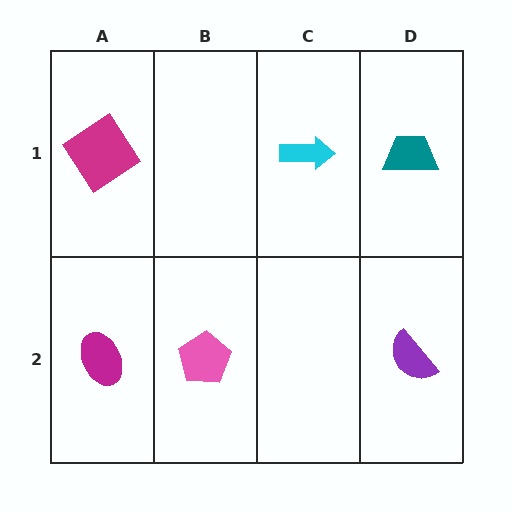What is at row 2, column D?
A purple semicircle.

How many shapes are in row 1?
3 shapes.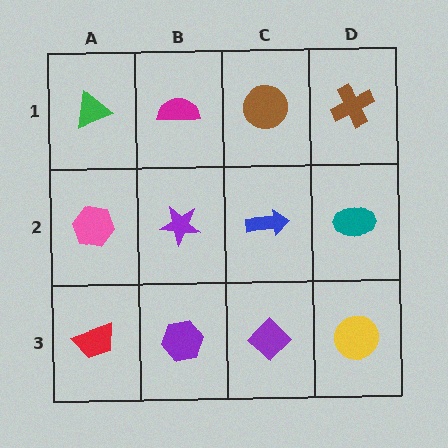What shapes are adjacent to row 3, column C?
A blue arrow (row 2, column C), a purple hexagon (row 3, column B), a yellow circle (row 3, column D).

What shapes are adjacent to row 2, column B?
A magenta semicircle (row 1, column B), a purple hexagon (row 3, column B), a pink hexagon (row 2, column A), a blue arrow (row 2, column C).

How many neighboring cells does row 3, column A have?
2.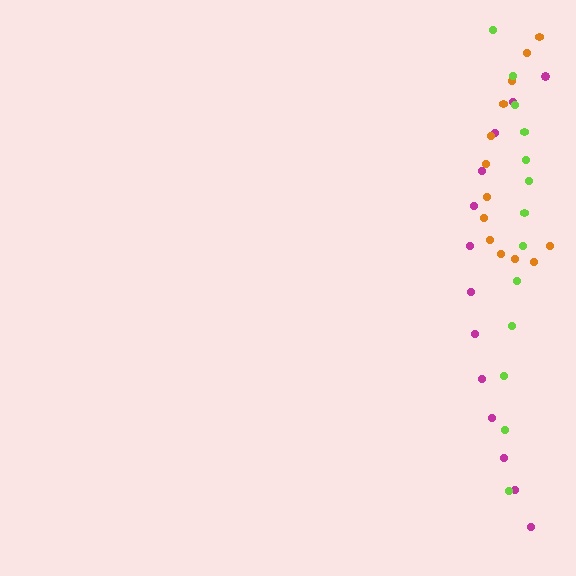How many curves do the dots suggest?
There are 3 distinct paths.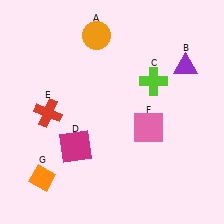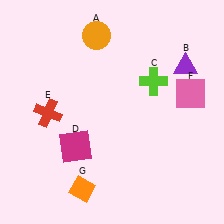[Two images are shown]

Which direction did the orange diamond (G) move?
The orange diamond (G) moved right.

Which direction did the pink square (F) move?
The pink square (F) moved right.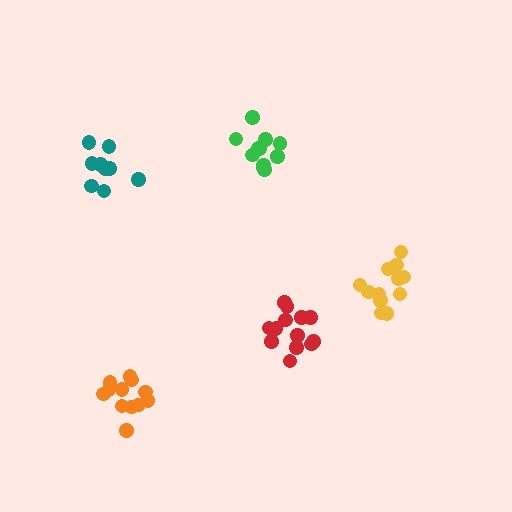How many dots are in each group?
Group 1: 13 dots, Group 2: 9 dots, Group 3: 11 dots, Group 4: 12 dots, Group 5: 12 dots (57 total).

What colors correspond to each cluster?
The clusters are colored: red, teal, green, orange, yellow.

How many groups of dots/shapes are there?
There are 5 groups.